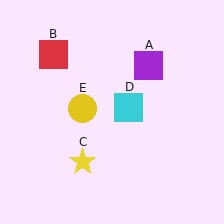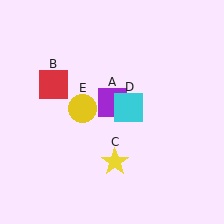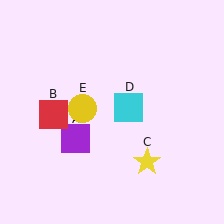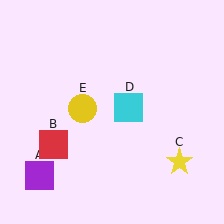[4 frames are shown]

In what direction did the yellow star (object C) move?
The yellow star (object C) moved right.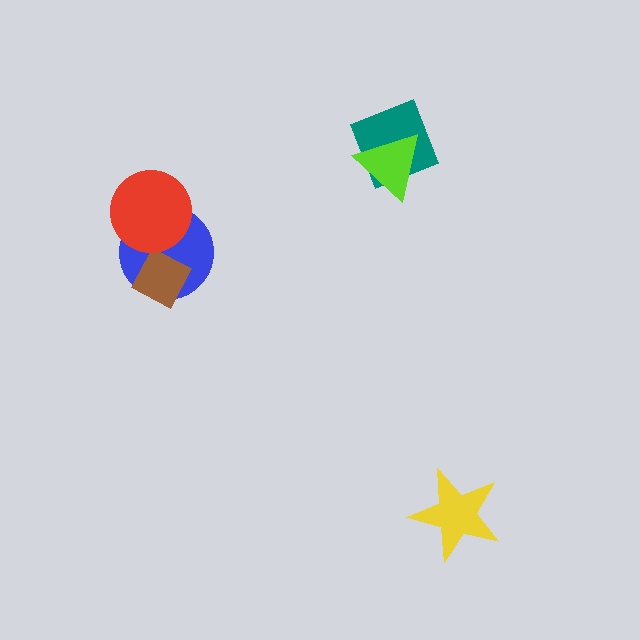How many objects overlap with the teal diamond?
1 object overlaps with the teal diamond.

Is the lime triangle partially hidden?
No, no other shape covers it.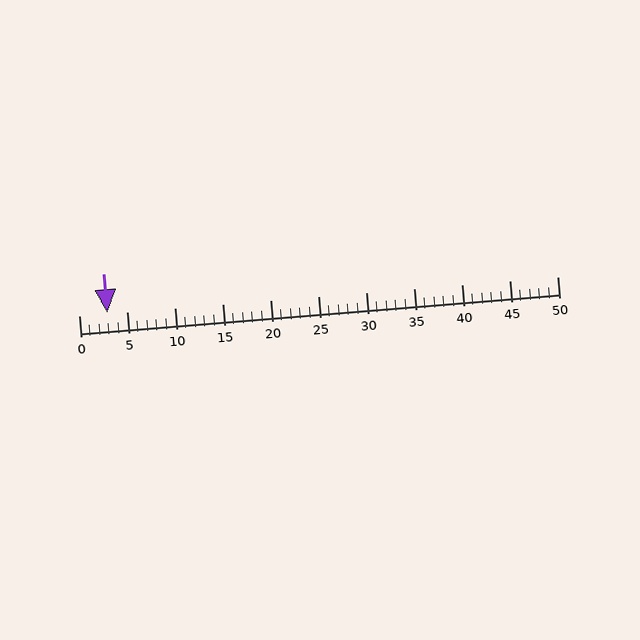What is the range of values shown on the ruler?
The ruler shows values from 0 to 50.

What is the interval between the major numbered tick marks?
The major tick marks are spaced 5 units apart.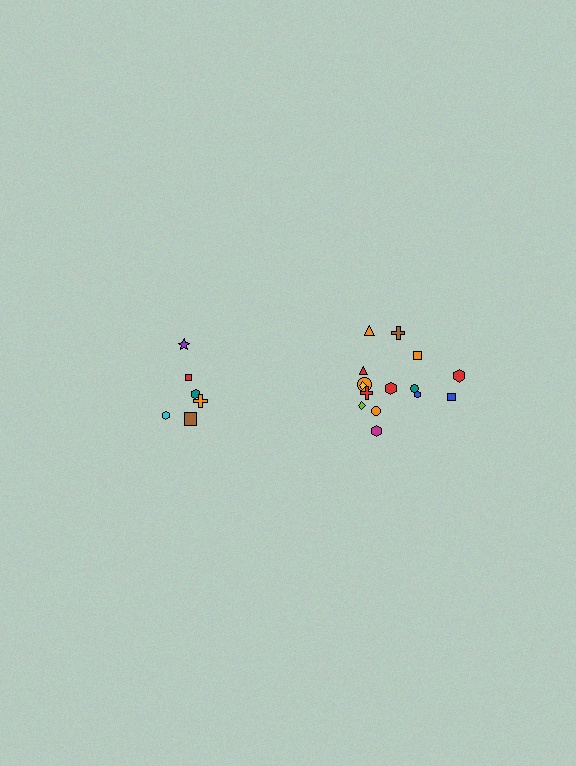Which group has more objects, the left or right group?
The right group.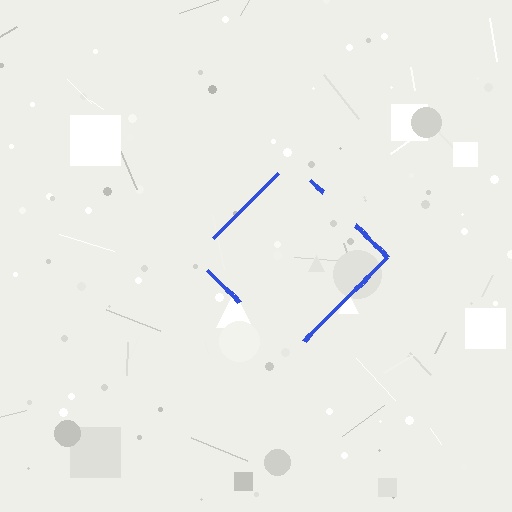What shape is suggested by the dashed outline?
The dashed outline suggests a diamond.